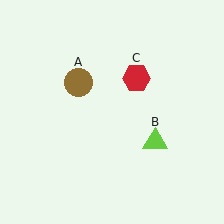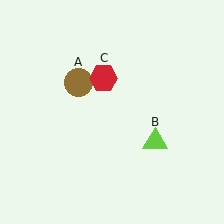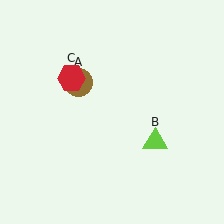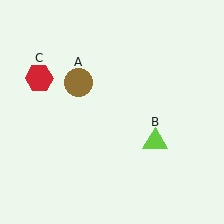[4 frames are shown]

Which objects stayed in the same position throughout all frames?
Brown circle (object A) and lime triangle (object B) remained stationary.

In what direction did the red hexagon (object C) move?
The red hexagon (object C) moved left.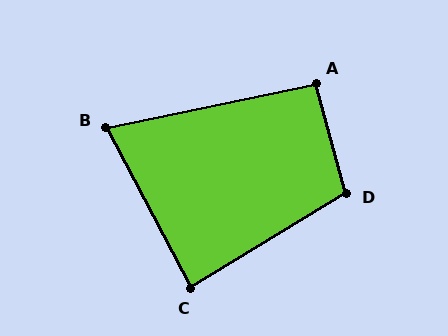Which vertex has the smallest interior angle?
B, at approximately 74 degrees.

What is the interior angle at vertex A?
Approximately 93 degrees (approximately right).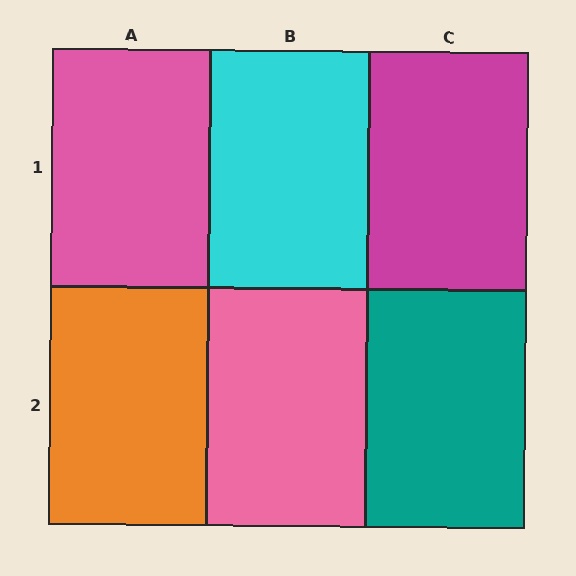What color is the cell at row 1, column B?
Cyan.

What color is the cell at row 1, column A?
Pink.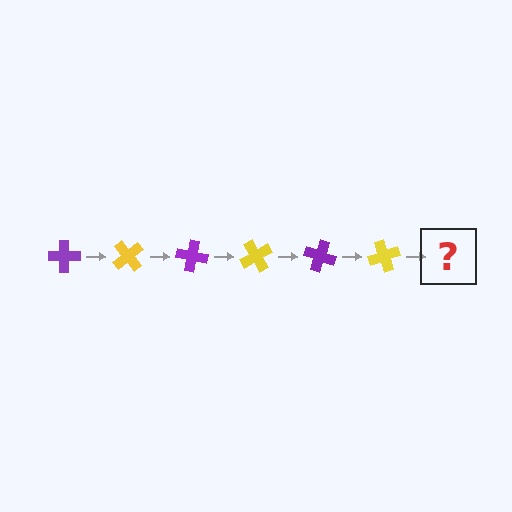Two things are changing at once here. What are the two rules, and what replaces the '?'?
The two rules are that it rotates 50 degrees each step and the color cycles through purple and yellow. The '?' should be a purple cross, rotated 300 degrees from the start.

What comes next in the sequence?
The next element should be a purple cross, rotated 300 degrees from the start.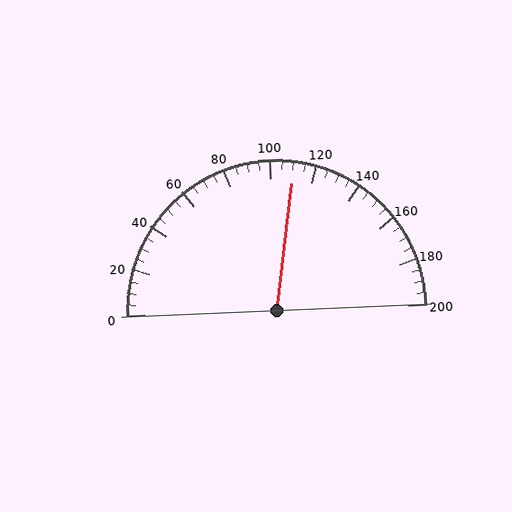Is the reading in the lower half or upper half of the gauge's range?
The reading is in the upper half of the range (0 to 200).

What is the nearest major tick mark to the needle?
The nearest major tick mark is 120.